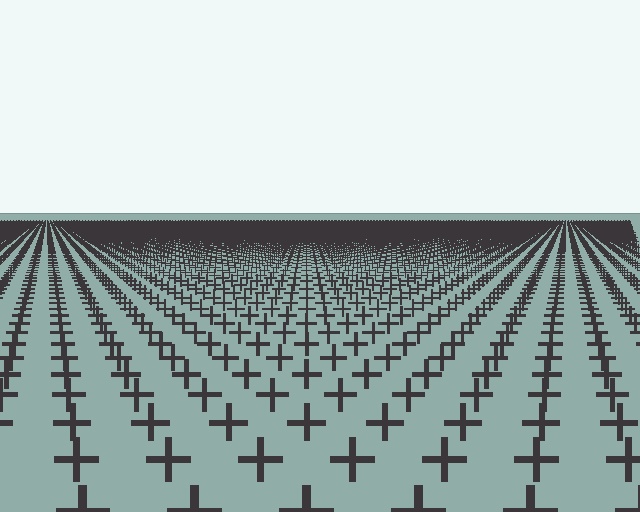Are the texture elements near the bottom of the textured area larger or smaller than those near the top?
Larger. Near the bottom, elements are closer to the viewer and appear at a bigger on-screen size.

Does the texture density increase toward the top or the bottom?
Density increases toward the top.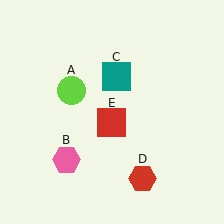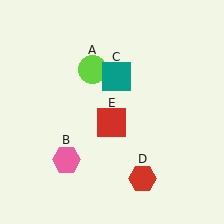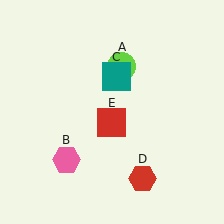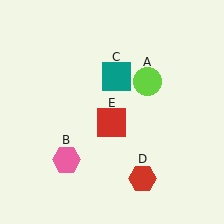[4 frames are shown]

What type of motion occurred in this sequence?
The lime circle (object A) rotated clockwise around the center of the scene.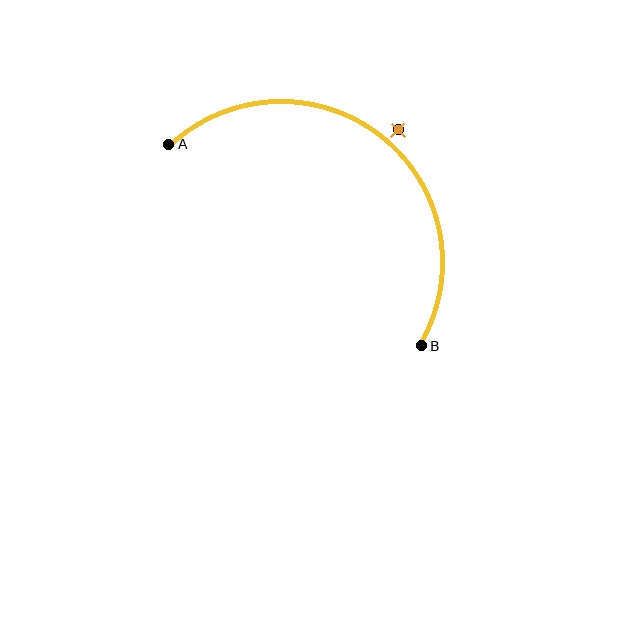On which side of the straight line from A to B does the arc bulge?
The arc bulges above and to the right of the straight line connecting A and B.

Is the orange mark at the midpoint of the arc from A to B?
No — the orange mark does not lie on the arc at all. It sits slightly outside the curve.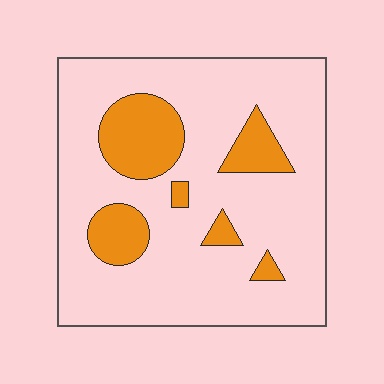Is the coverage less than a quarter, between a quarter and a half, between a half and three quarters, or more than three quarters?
Less than a quarter.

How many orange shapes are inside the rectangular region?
6.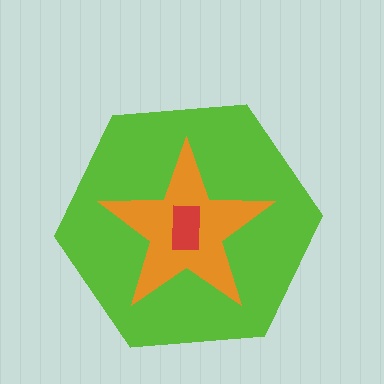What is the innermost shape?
The red rectangle.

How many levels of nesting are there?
3.